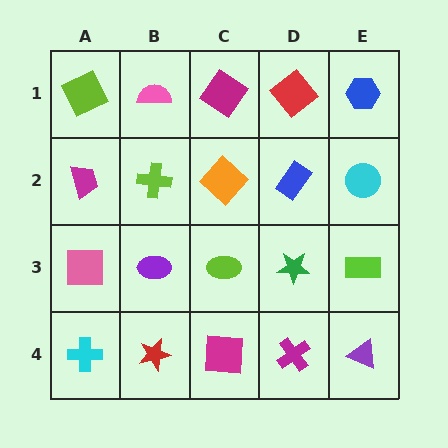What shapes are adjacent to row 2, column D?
A red diamond (row 1, column D), a green star (row 3, column D), an orange diamond (row 2, column C), a cyan circle (row 2, column E).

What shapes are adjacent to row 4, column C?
A lime ellipse (row 3, column C), a red star (row 4, column B), a magenta cross (row 4, column D).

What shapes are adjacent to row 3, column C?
An orange diamond (row 2, column C), a magenta square (row 4, column C), a purple ellipse (row 3, column B), a green star (row 3, column D).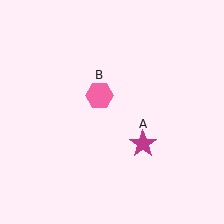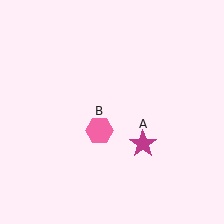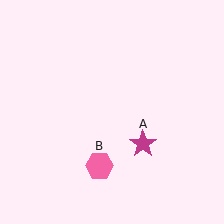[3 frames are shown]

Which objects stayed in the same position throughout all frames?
Magenta star (object A) remained stationary.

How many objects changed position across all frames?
1 object changed position: pink hexagon (object B).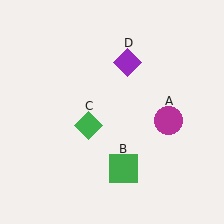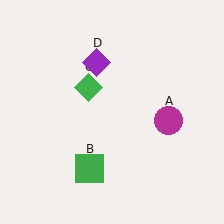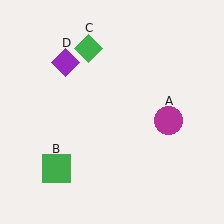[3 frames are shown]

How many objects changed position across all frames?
3 objects changed position: green square (object B), green diamond (object C), purple diamond (object D).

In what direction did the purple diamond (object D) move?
The purple diamond (object D) moved left.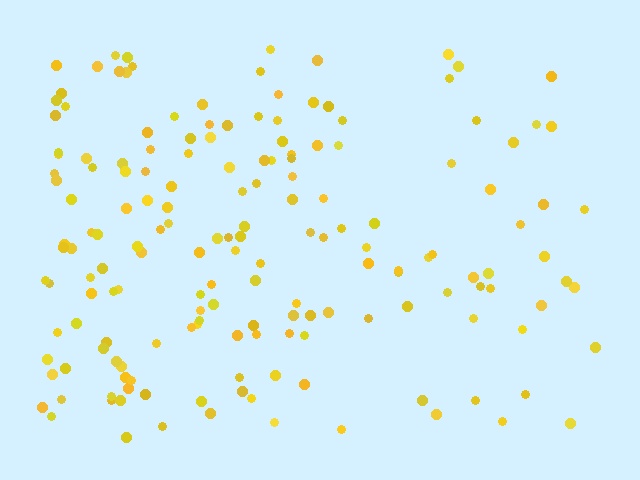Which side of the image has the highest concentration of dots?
The left.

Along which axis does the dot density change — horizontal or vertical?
Horizontal.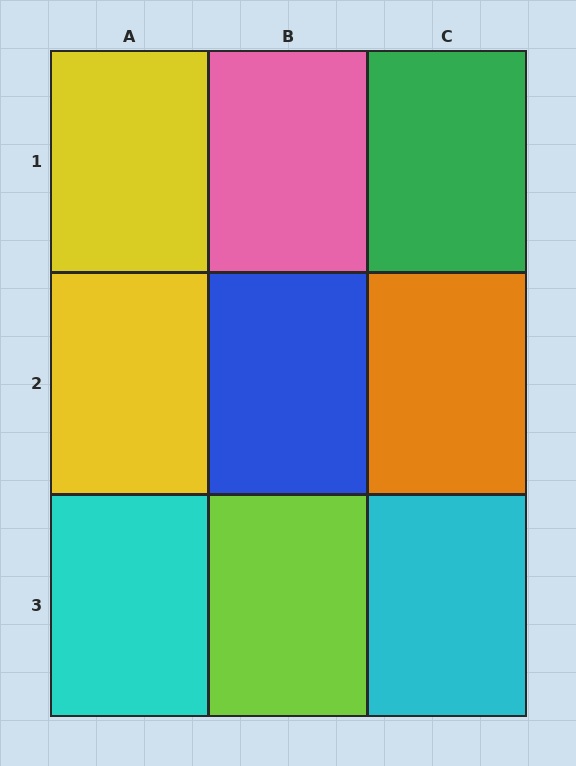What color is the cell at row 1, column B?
Pink.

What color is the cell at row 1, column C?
Green.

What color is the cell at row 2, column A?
Yellow.